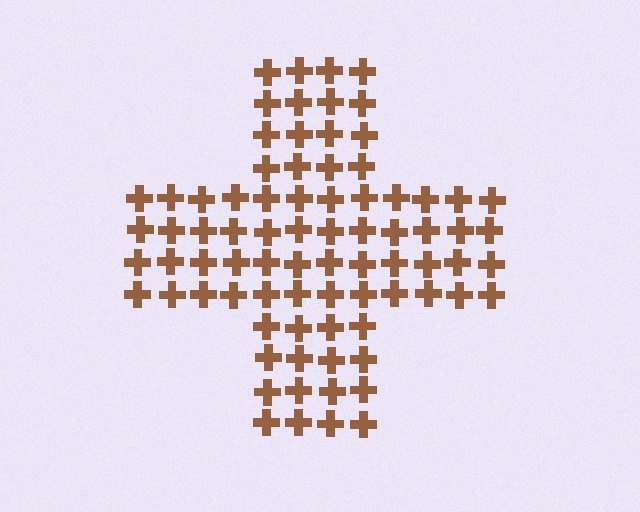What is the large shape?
The large shape is a cross.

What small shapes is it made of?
It is made of small crosses.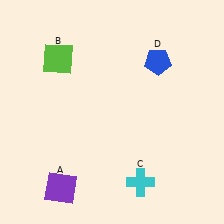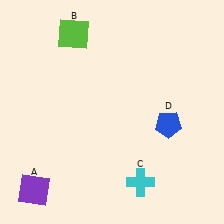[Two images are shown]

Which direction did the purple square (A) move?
The purple square (A) moved left.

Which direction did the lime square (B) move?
The lime square (B) moved up.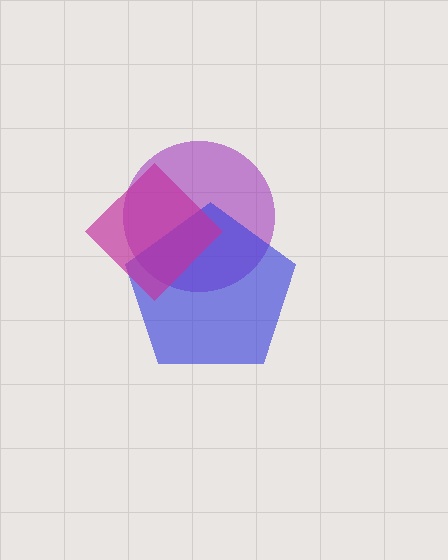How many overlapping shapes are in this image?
There are 3 overlapping shapes in the image.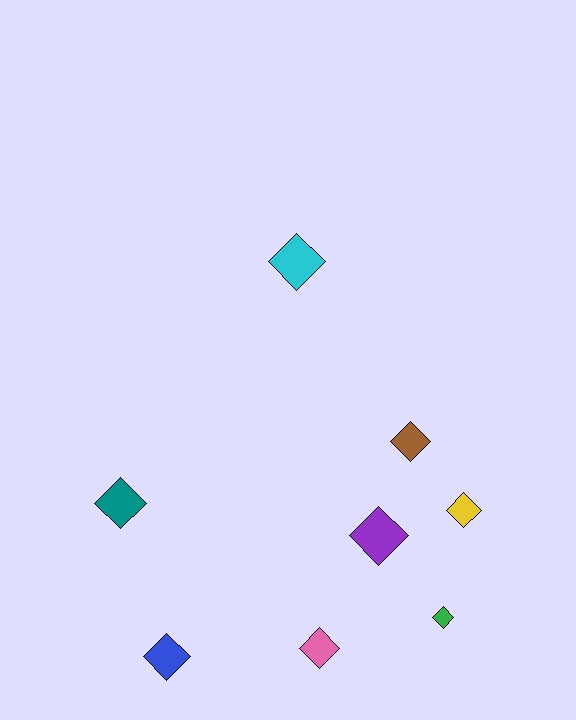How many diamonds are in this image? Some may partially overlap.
There are 8 diamonds.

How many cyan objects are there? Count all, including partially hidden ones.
There is 1 cyan object.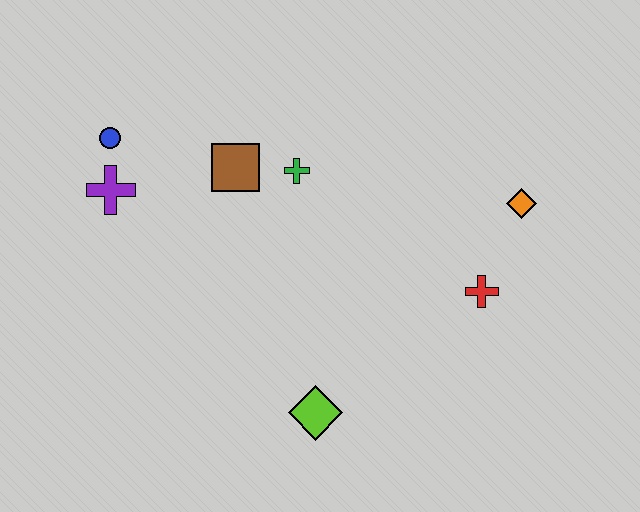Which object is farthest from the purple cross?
The orange diamond is farthest from the purple cross.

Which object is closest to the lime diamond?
The red cross is closest to the lime diamond.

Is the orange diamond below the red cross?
No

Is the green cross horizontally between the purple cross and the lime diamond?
Yes